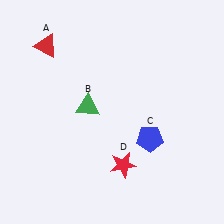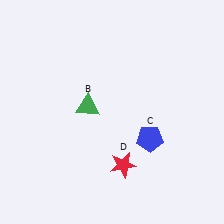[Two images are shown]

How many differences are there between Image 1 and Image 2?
There is 1 difference between the two images.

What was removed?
The red triangle (A) was removed in Image 2.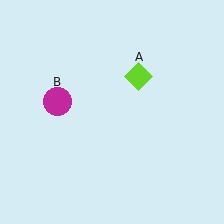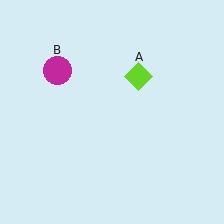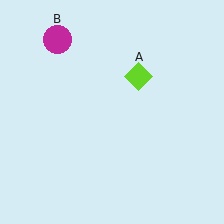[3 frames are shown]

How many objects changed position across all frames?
1 object changed position: magenta circle (object B).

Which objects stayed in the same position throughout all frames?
Lime diamond (object A) remained stationary.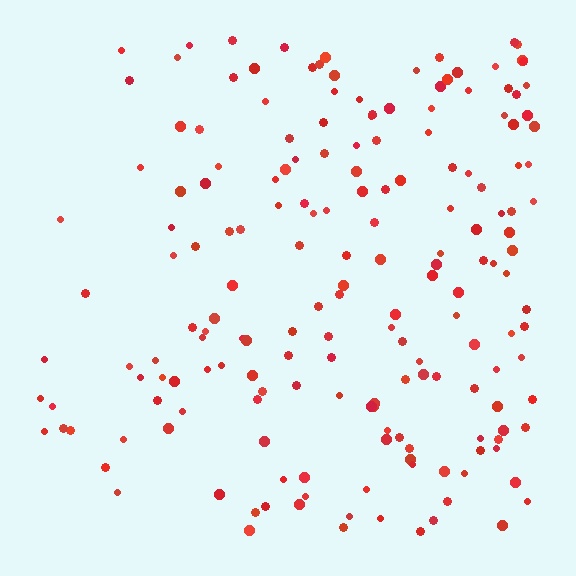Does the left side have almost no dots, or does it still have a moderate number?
Still a moderate number, just noticeably fewer than the right.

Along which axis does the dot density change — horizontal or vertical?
Horizontal.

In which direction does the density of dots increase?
From left to right, with the right side densest.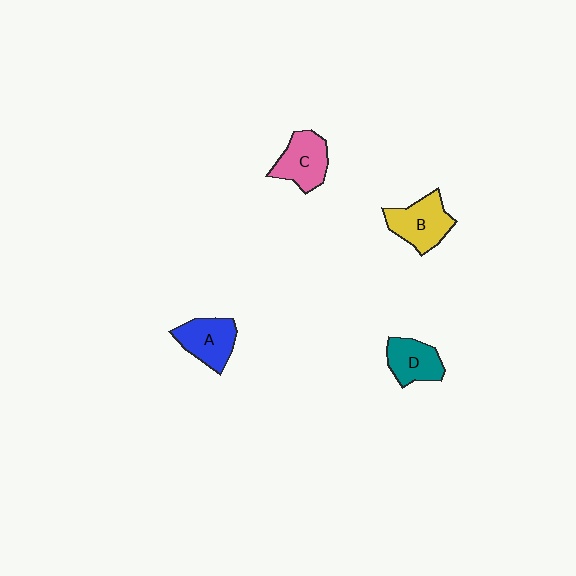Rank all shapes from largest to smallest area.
From largest to smallest: B (yellow), C (pink), A (blue), D (teal).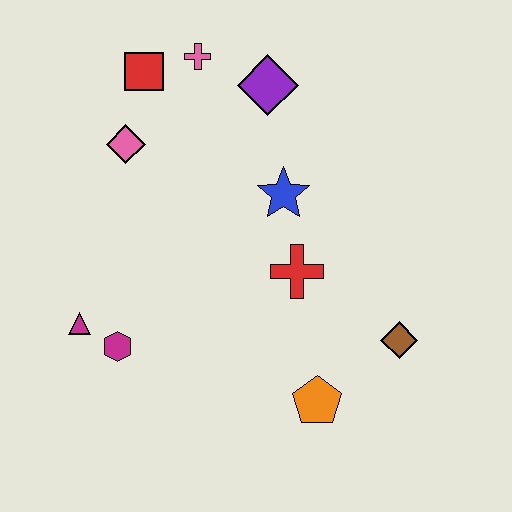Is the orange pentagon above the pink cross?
No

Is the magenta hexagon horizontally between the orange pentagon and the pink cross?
No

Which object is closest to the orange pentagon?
The brown diamond is closest to the orange pentagon.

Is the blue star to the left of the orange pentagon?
Yes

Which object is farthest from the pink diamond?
The brown diamond is farthest from the pink diamond.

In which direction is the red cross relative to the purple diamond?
The red cross is below the purple diamond.